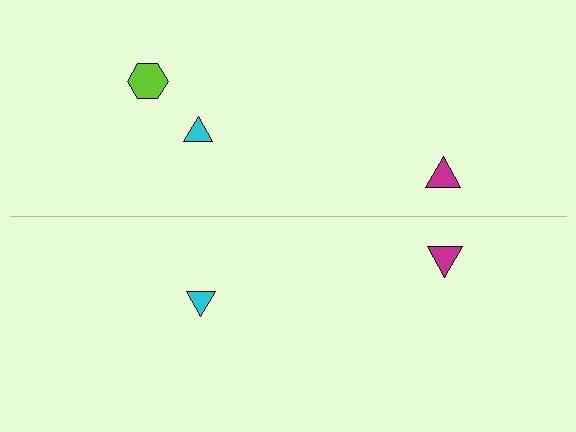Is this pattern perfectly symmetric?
No, the pattern is not perfectly symmetric. A lime hexagon is missing from the bottom side.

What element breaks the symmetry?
A lime hexagon is missing from the bottom side.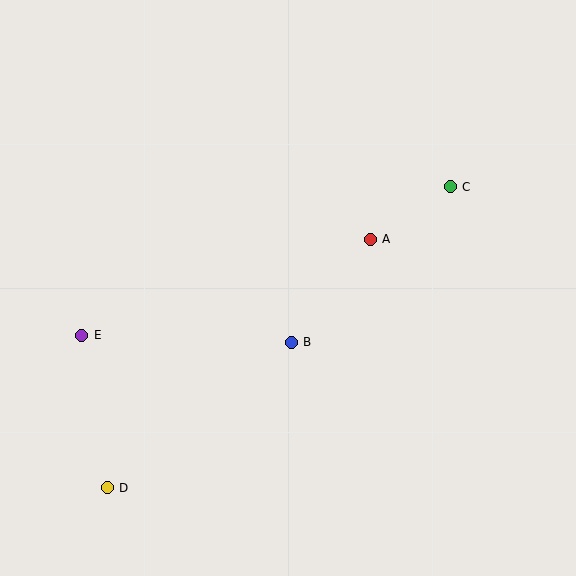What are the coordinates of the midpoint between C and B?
The midpoint between C and B is at (371, 264).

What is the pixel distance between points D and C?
The distance between D and C is 456 pixels.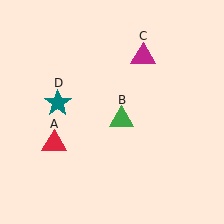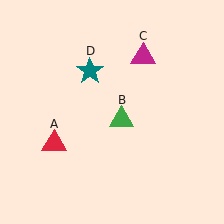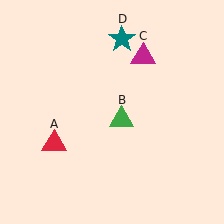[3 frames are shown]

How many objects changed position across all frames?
1 object changed position: teal star (object D).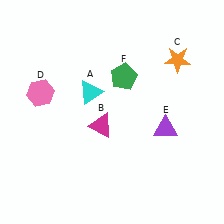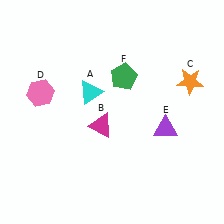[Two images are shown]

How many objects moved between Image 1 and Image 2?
1 object moved between the two images.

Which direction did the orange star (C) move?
The orange star (C) moved down.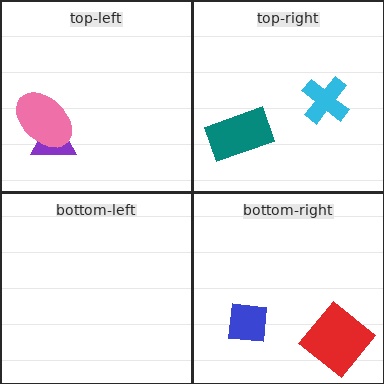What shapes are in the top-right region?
The teal rectangle, the cyan cross.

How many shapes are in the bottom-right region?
2.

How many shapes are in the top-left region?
2.